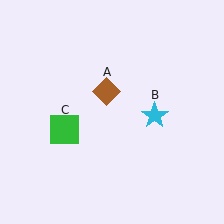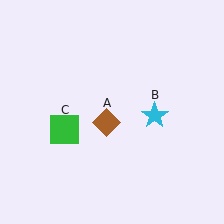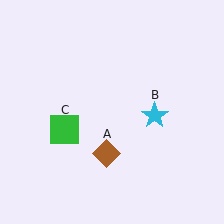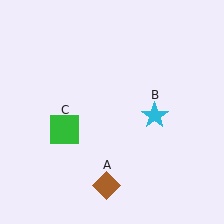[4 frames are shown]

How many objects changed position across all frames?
1 object changed position: brown diamond (object A).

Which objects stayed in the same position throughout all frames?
Cyan star (object B) and green square (object C) remained stationary.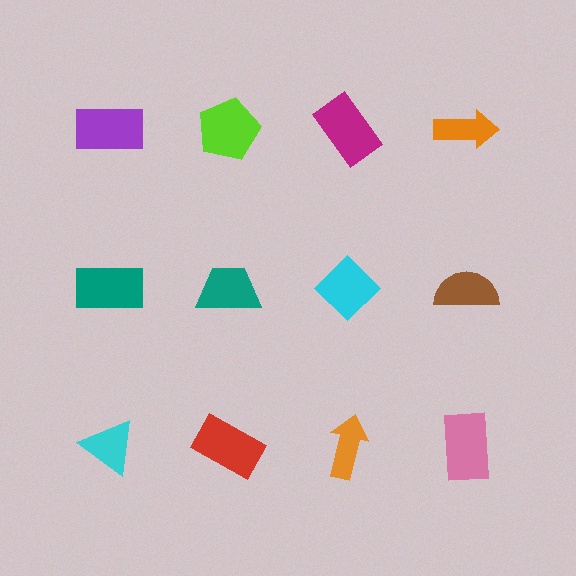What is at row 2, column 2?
A teal trapezoid.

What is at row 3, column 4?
A pink rectangle.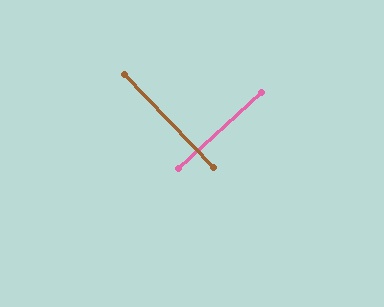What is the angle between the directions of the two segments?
Approximately 89 degrees.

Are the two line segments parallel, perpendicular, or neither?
Perpendicular — they meet at approximately 89°.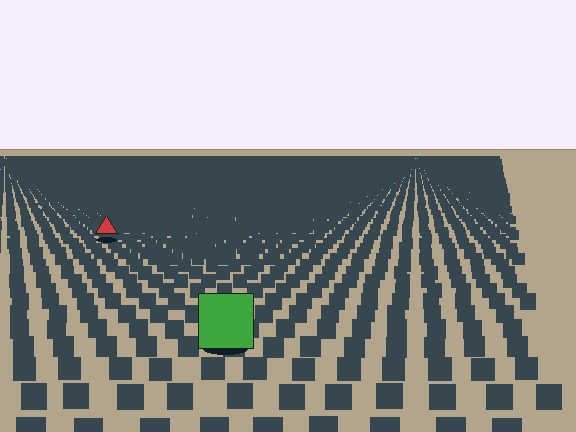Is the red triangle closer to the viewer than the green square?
No. The green square is closer — you can tell from the texture gradient: the ground texture is coarser near it.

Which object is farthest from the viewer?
The red triangle is farthest from the viewer. It appears smaller and the ground texture around it is denser.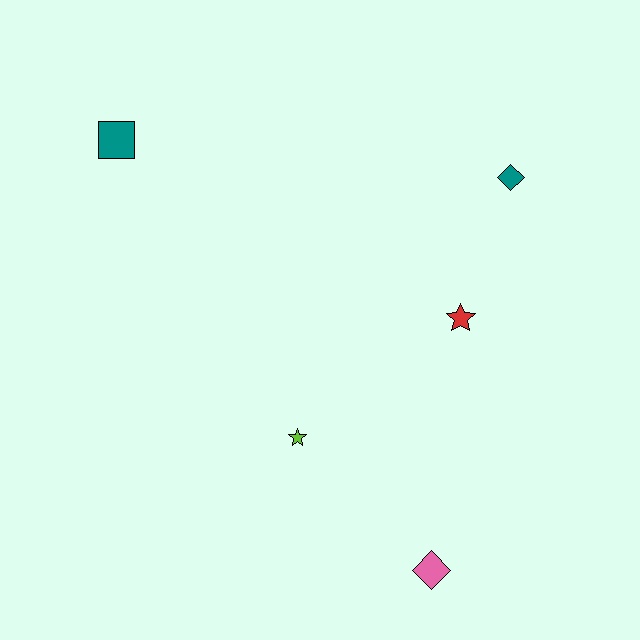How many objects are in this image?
There are 5 objects.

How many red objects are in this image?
There is 1 red object.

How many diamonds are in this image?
There are 2 diamonds.